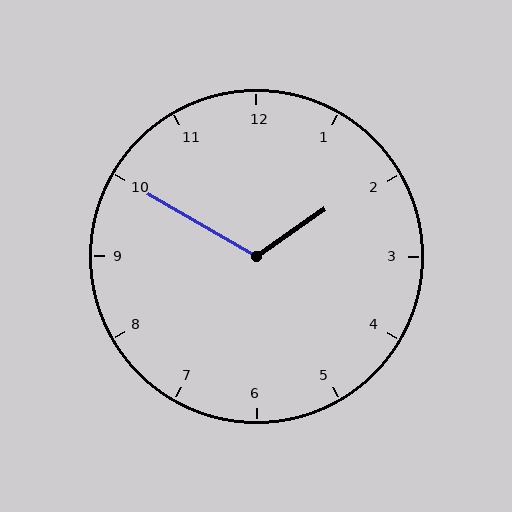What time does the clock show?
1:50.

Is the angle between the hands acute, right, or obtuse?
It is obtuse.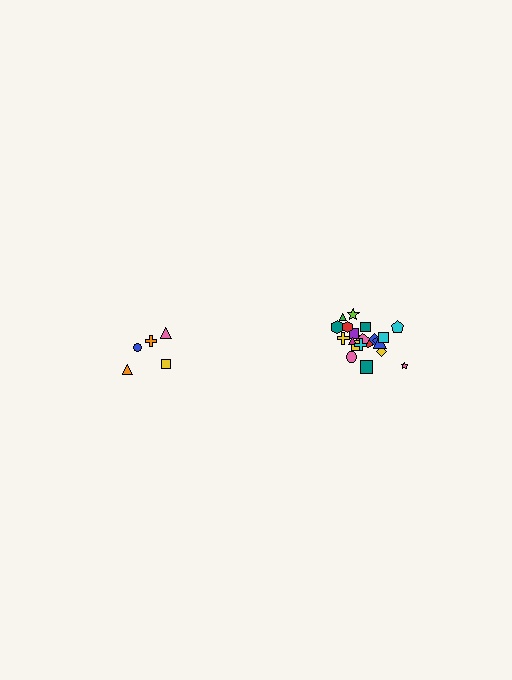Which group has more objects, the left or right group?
The right group.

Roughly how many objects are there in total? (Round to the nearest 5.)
Roughly 25 objects in total.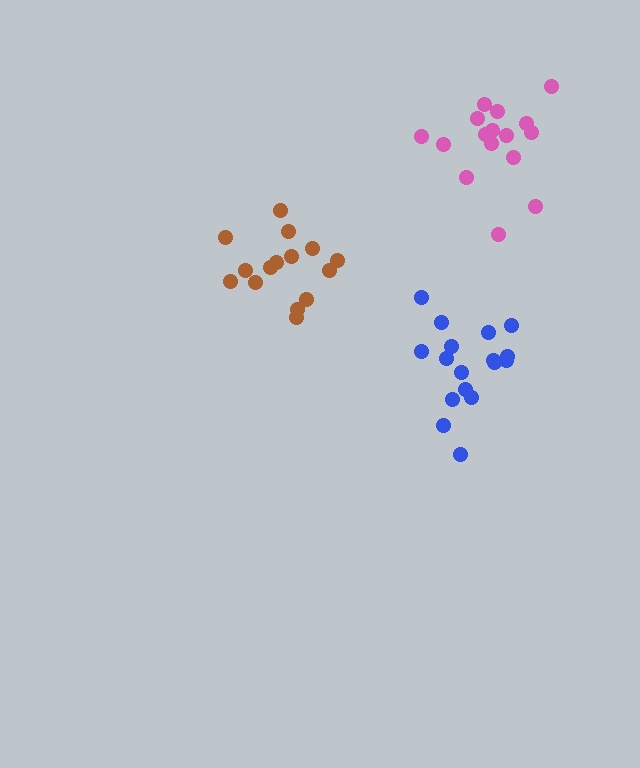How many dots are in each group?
Group 1: 15 dots, Group 2: 17 dots, Group 3: 16 dots (48 total).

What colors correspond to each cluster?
The clusters are colored: brown, blue, pink.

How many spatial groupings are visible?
There are 3 spatial groupings.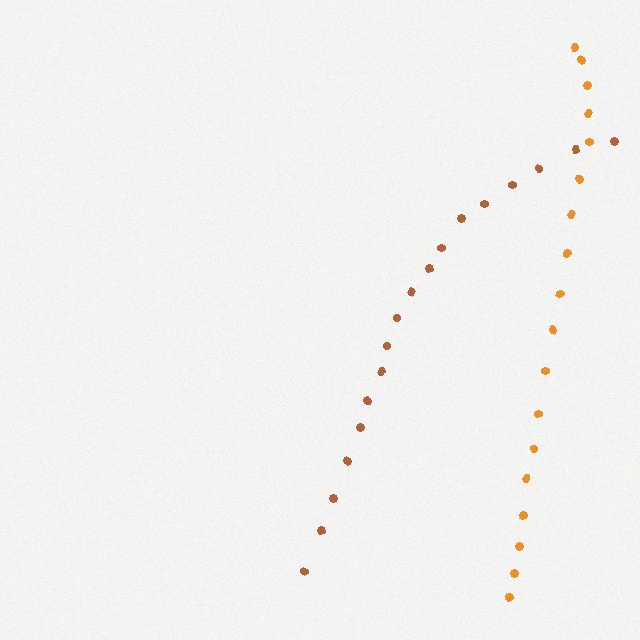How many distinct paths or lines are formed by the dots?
There are 2 distinct paths.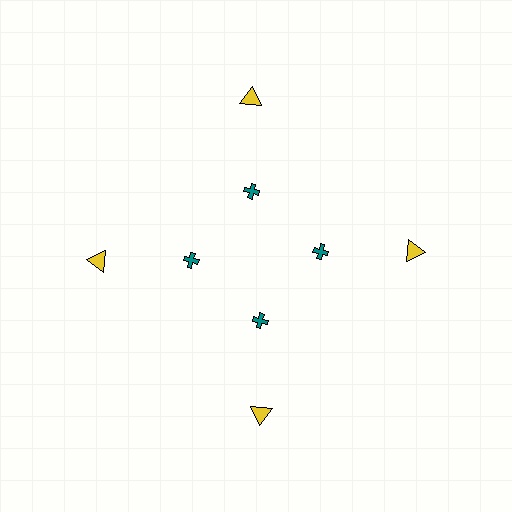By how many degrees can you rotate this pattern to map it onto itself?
The pattern maps onto itself every 90 degrees of rotation.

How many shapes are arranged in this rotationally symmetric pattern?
There are 8 shapes, arranged in 4 groups of 2.